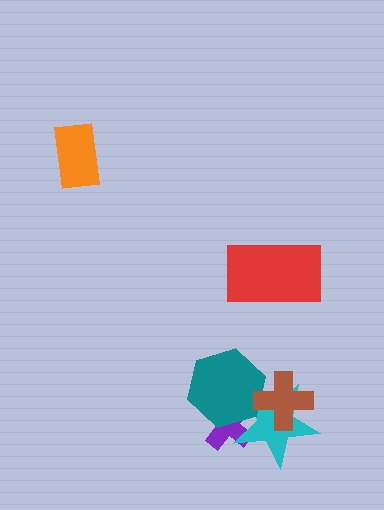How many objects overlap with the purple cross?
2 objects overlap with the purple cross.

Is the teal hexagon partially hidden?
Yes, it is partially covered by another shape.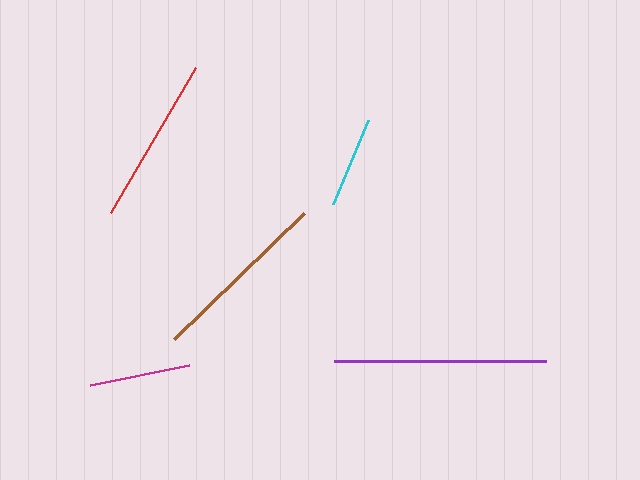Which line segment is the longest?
The purple line is the longest at approximately 213 pixels.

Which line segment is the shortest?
The cyan line is the shortest at approximately 92 pixels.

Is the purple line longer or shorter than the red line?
The purple line is longer than the red line.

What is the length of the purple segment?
The purple segment is approximately 213 pixels long.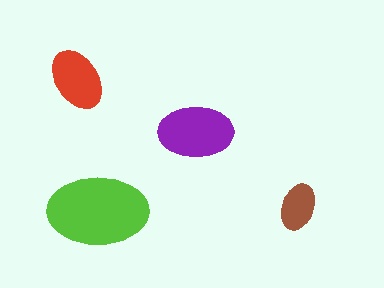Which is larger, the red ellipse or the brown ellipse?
The red one.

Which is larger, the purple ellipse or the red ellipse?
The purple one.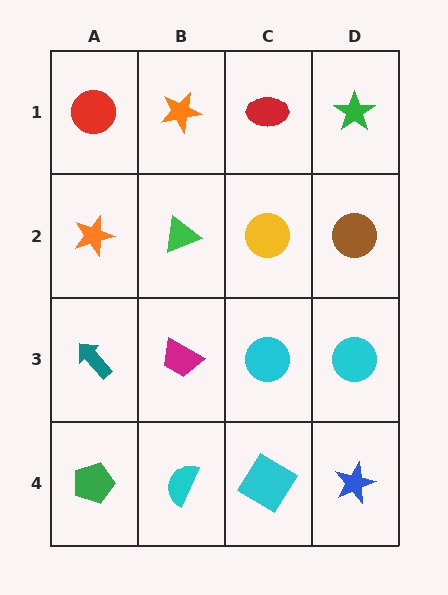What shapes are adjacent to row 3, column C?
A yellow circle (row 2, column C), a cyan diamond (row 4, column C), a magenta trapezoid (row 3, column B), a cyan circle (row 3, column D).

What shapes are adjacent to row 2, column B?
An orange star (row 1, column B), a magenta trapezoid (row 3, column B), an orange star (row 2, column A), a yellow circle (row 2, column C).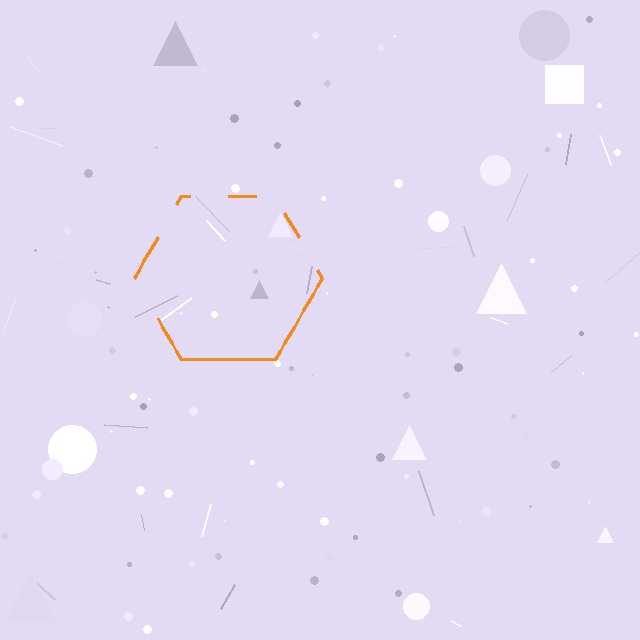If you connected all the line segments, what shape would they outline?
They would outline a hexagon.